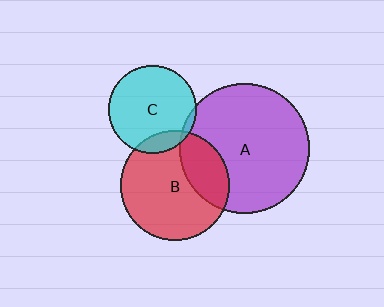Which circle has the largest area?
Circle A (purple).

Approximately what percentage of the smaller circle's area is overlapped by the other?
Approximately 5%.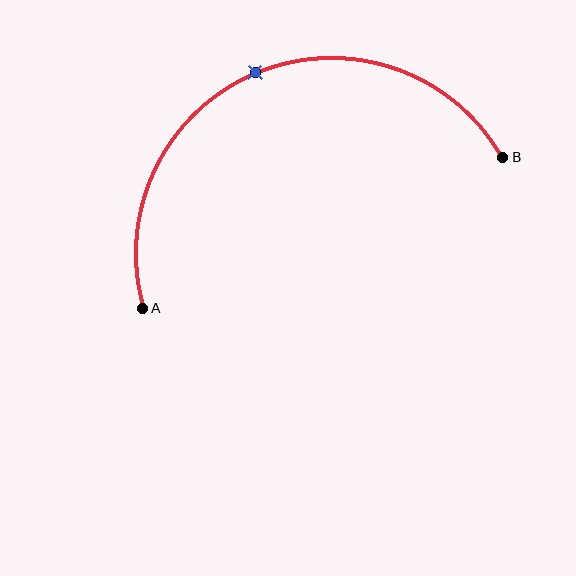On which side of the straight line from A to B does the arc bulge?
The arc bulges above the straight line connecting A and B.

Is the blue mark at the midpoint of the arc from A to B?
Yes. The blue mark lies on the arc at equal arc-length from both A and B — it is the arc midpoint.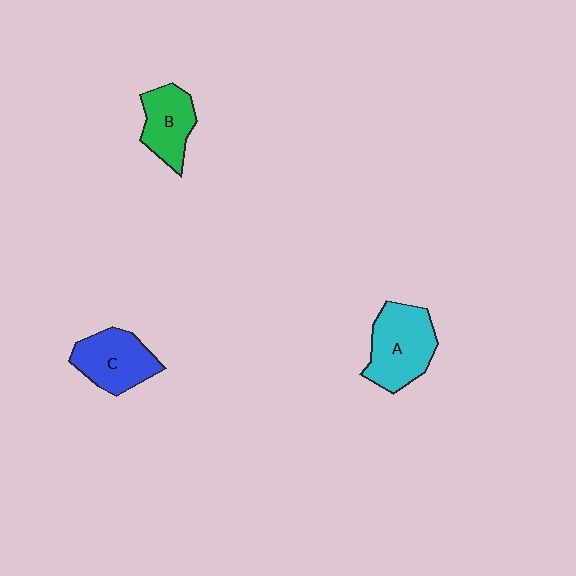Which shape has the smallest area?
Shape B (green).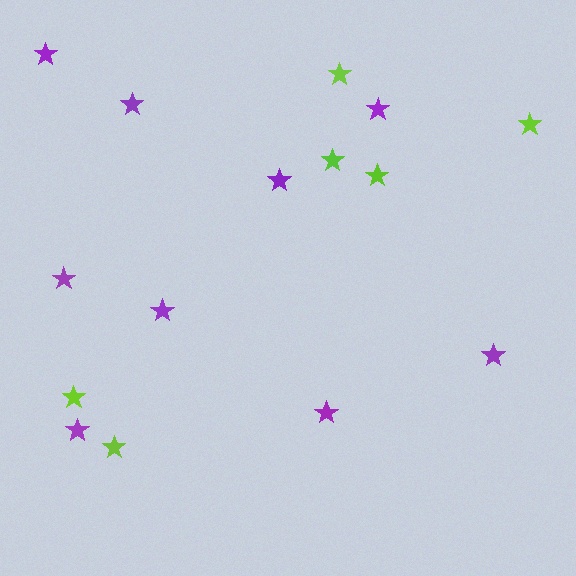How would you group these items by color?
There are 2 groups: one group of lime stars (6) and one group of purple stars (9).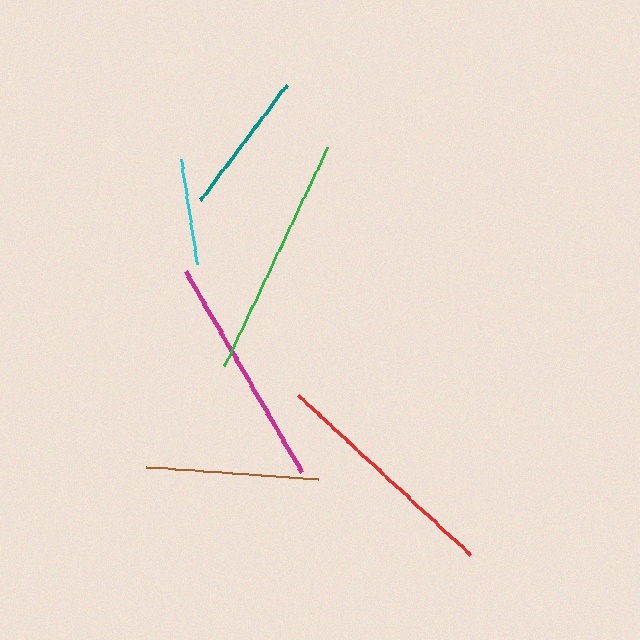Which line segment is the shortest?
The cyan line is the shortest at approximately 107 pixels.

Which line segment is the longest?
The green line is the longest at approximately 242 pixels.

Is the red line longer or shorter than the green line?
The green line is longer than the red line.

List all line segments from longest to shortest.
From longest to shortest: green, red, magenta, brown, teal, cyan.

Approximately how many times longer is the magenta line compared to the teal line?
The magenta line is approximately 1.6 times the length of the teal line.